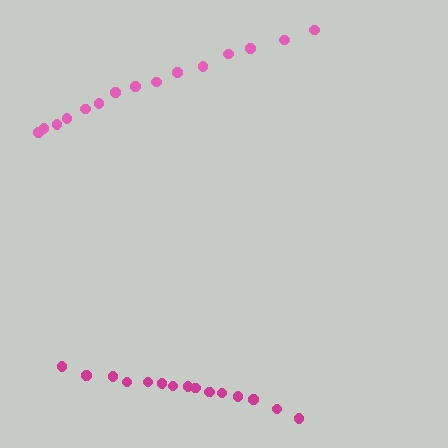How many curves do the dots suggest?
There are 2 distinct paths.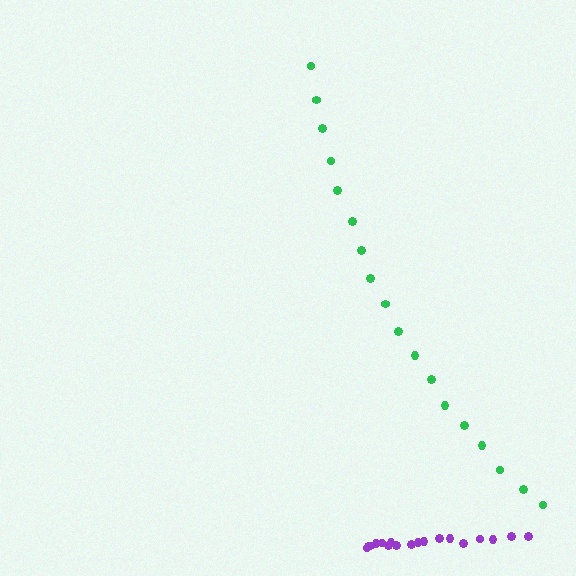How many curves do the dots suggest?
There are 2 distinct paths.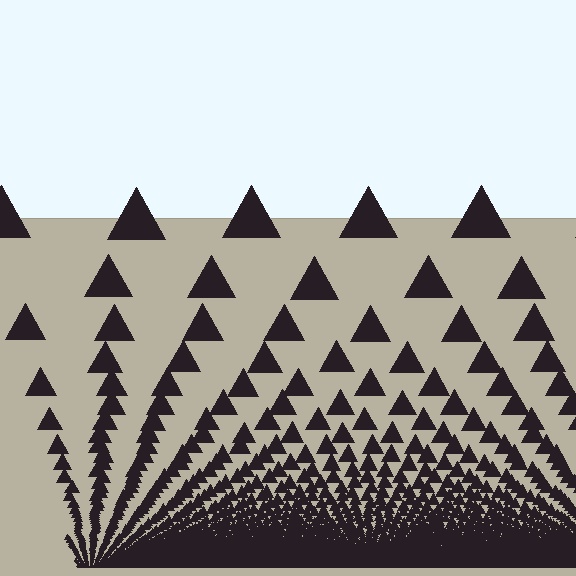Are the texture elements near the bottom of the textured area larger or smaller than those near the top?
Smaller. The gradient is inverted — elements near the bottom are smaller and denser.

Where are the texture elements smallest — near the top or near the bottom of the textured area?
Near the bottom.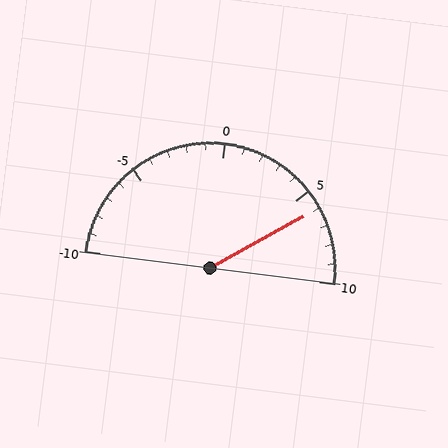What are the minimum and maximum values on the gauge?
The gauge ranges from -10 to 10.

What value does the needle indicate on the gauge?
The needle indicates approximately 6.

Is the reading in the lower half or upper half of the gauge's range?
The reading is in the upper half of the range (-10 to 10).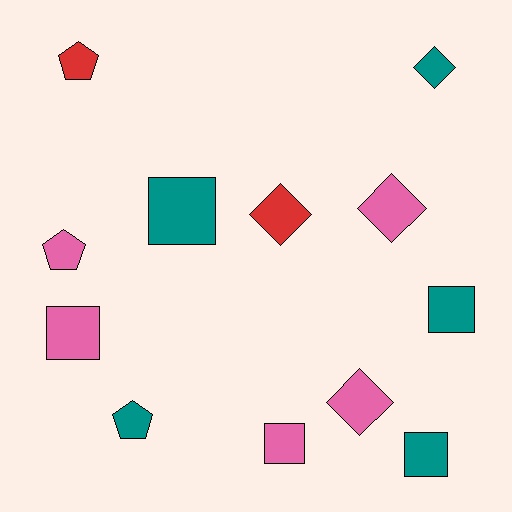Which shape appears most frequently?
Square, with 5 objects.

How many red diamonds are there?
There is 1 red diamond.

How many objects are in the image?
There are 12 objects.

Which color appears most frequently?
Teal, with 5 objects.